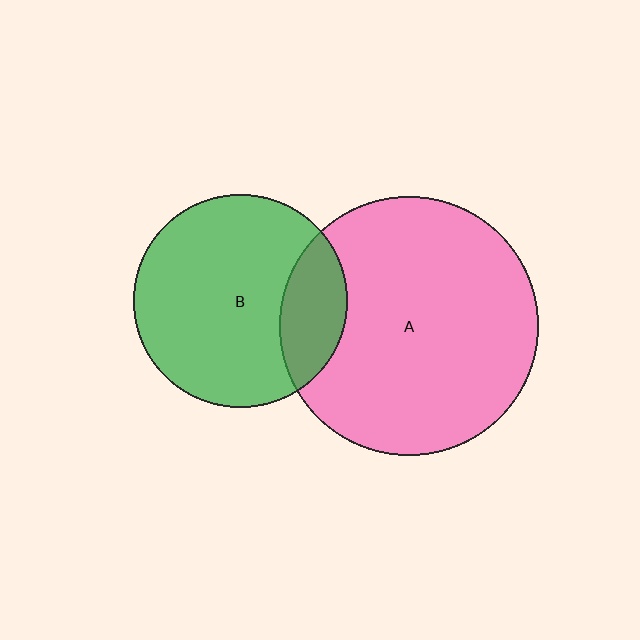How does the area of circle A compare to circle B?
Approximately 1.5 times.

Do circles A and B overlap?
Yes.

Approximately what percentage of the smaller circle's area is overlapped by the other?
Approximately 20%.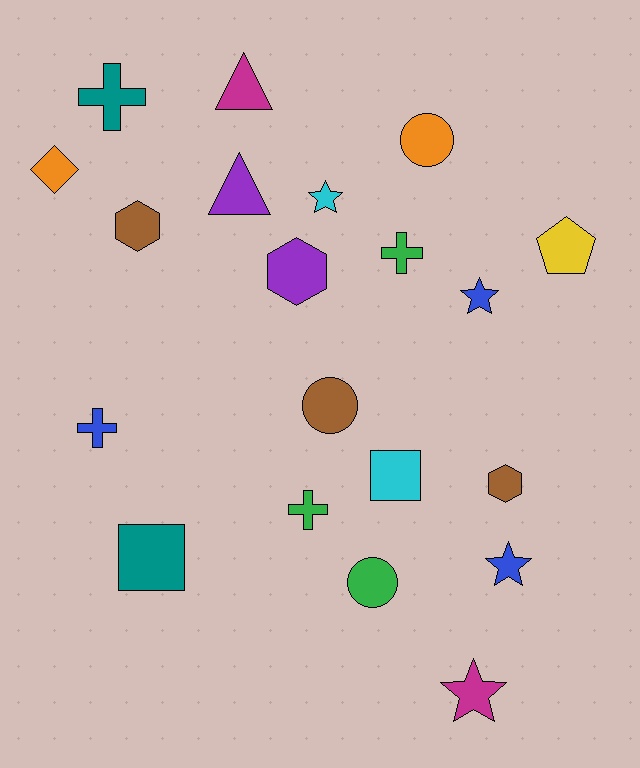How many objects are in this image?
There are 20 objects.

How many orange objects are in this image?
There are 2 orange objects.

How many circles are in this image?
There are 3 circles.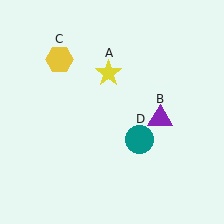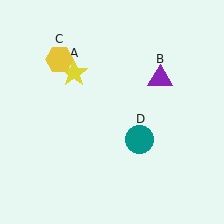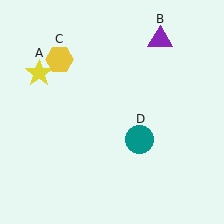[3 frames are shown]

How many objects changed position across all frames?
2 objects changed position: yellow star (object A), purple triangle (object B).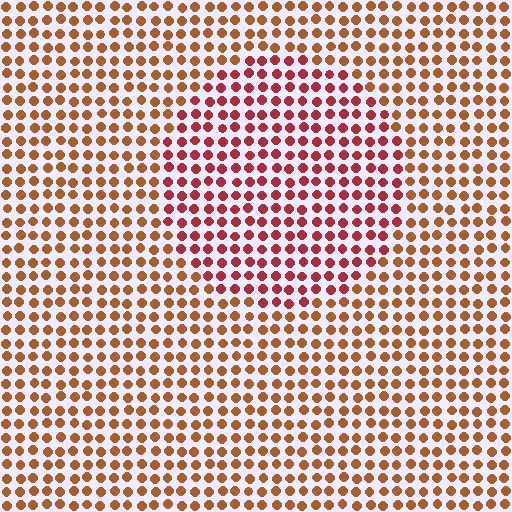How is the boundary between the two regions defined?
The boundary is defined purely by a slight shift in hue (about 34 degrees). Spacing, size, and orientation are identical on both sides.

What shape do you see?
I see a circle.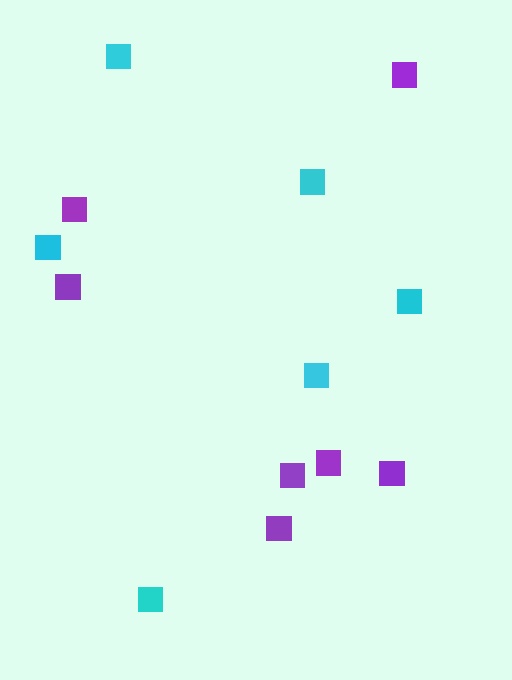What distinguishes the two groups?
There are 2 groups: one group of cyan squares (6) and one group of purple squares (7).